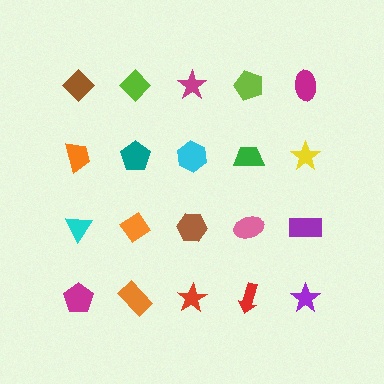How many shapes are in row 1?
5 shapes.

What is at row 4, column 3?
A red star.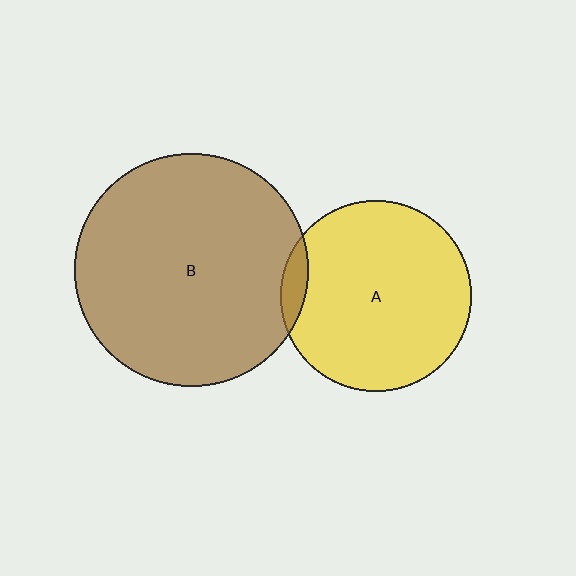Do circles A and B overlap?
Yes.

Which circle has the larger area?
Circle B (brown).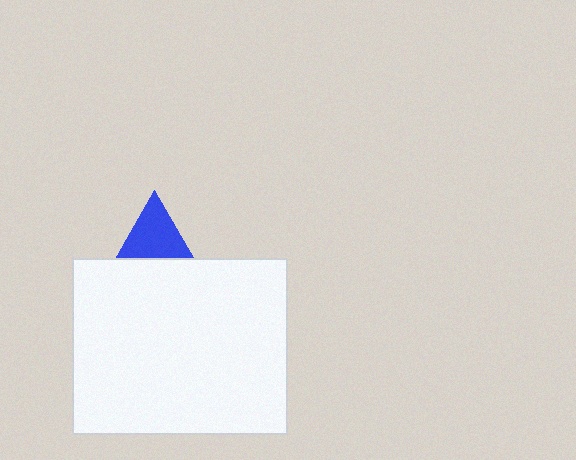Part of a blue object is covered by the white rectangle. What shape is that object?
It is a triangle.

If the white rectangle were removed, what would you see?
You would see the complete blue triangle.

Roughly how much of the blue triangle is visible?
A small part of it is visible (roughly 40%).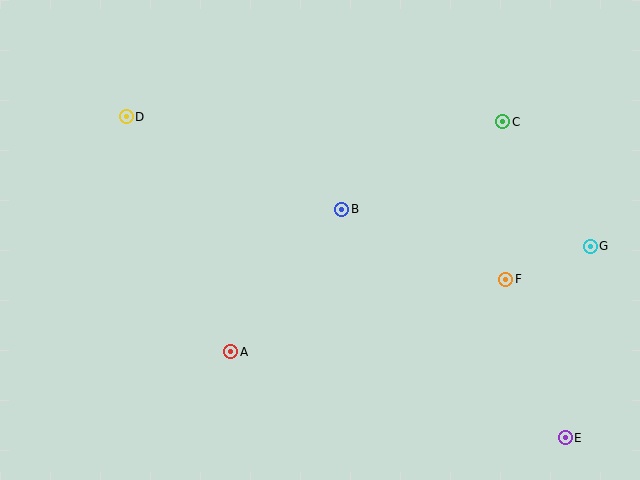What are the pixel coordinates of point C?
Point C is at (503, 122).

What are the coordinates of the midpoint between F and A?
The midpoint between F and A is at (368, 316).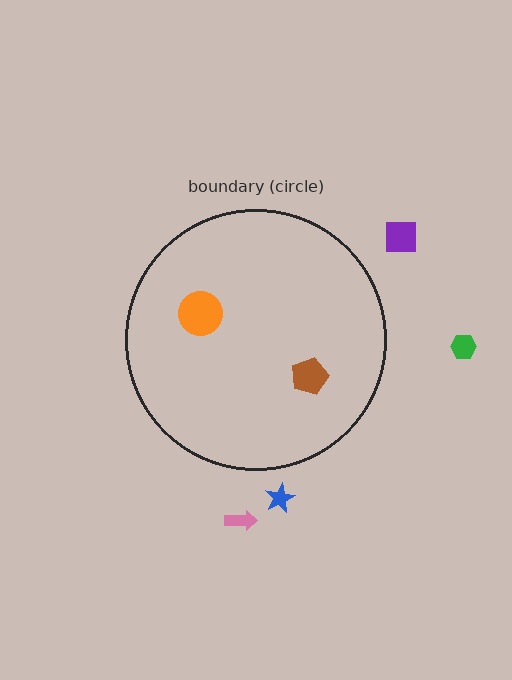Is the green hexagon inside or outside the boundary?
Outside.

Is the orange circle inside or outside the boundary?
Inside.